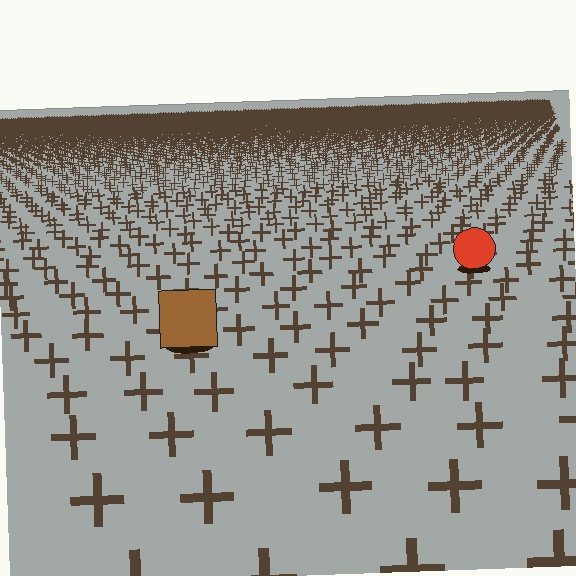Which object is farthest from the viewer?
The red circle is farthest from the viewer. It appears smaller and the ground texture around it is denser.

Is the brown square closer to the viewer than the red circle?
Yes. The brown square is closer — you can tell from the texture gradient: the ground texture is coarser near it.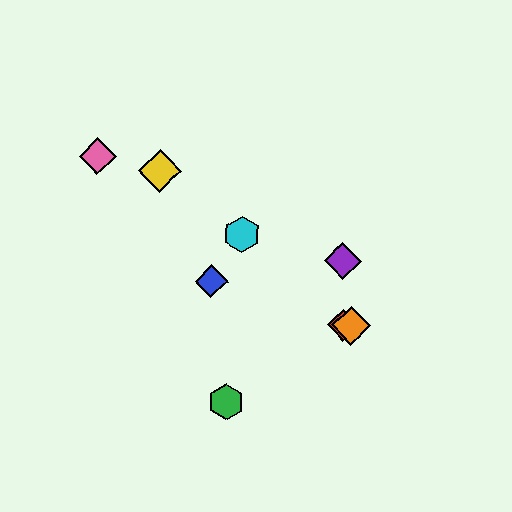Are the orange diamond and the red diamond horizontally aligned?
Yes, both are at y≈325.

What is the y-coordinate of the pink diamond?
The pink diamond is at y≈156.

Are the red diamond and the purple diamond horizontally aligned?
No, the red diamond is at y≈325 and the purple diamond is at y≈261.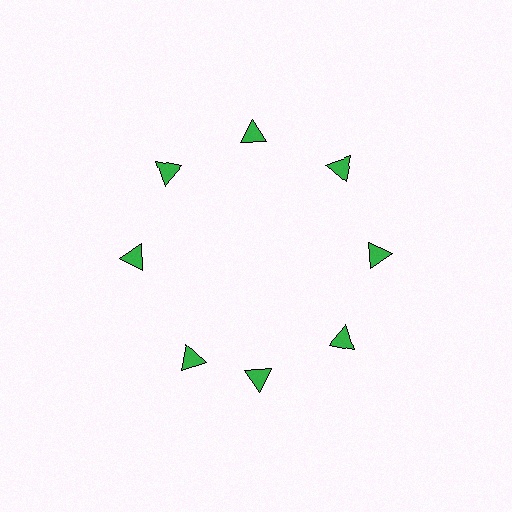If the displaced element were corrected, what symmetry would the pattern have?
It would have 8-fold rotational symmetry — the pattern would map onto itself every 45 degrees.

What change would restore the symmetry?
The symmetry would be restored by rotating it back into even spacing with its neighbors so that all 8 triangles sit at equal angles and equal distance from the center.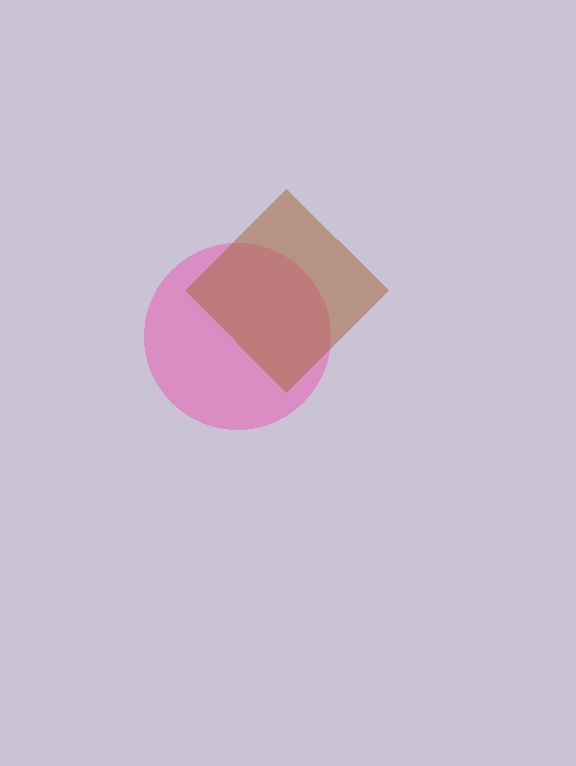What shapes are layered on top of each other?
The layered shapes are: a pink circle, a brown diamond.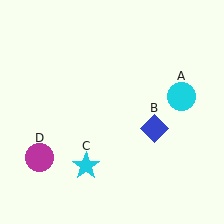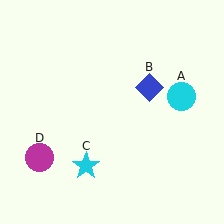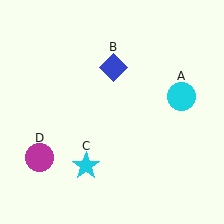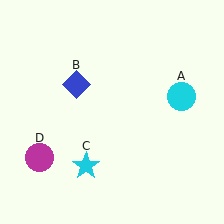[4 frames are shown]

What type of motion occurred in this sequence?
The blue diamond (object B) rotated counterclockwise around the center of the scene.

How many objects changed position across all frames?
1 object changed position: blue diamond (object B).